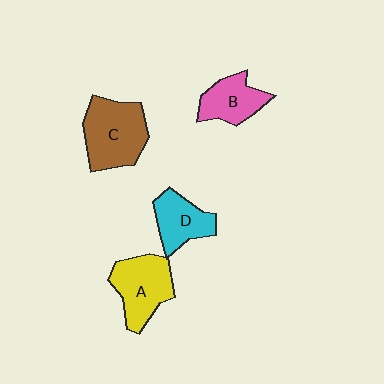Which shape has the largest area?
Shape C (brown).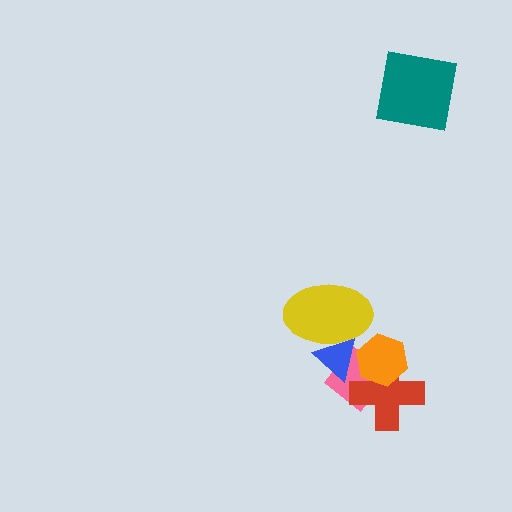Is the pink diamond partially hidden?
Yes, it is partially covered by another shape.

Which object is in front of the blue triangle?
The yellow ellipse is in front of the blue triangle.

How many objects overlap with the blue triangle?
3 objects overlap with the blue triangle.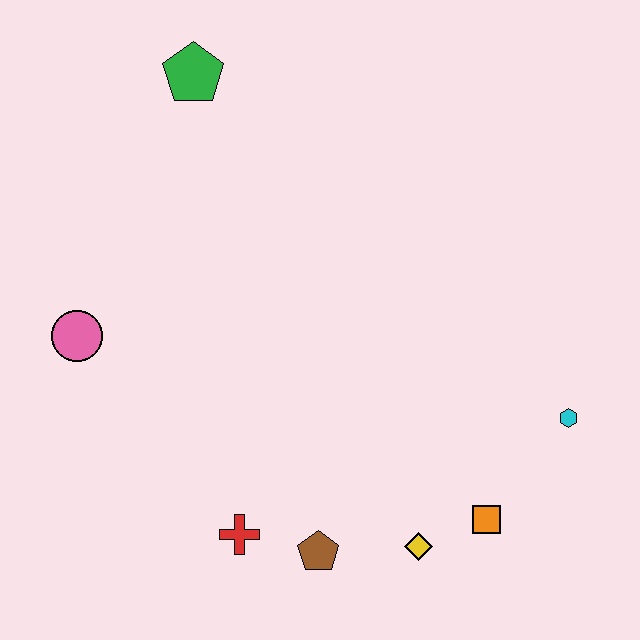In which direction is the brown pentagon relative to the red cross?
The brown pentagon is to the right of the red cross.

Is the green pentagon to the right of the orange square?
No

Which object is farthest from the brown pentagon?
The green pentagon is farthest from the brown pentagon.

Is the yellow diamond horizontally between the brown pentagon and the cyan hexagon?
Yes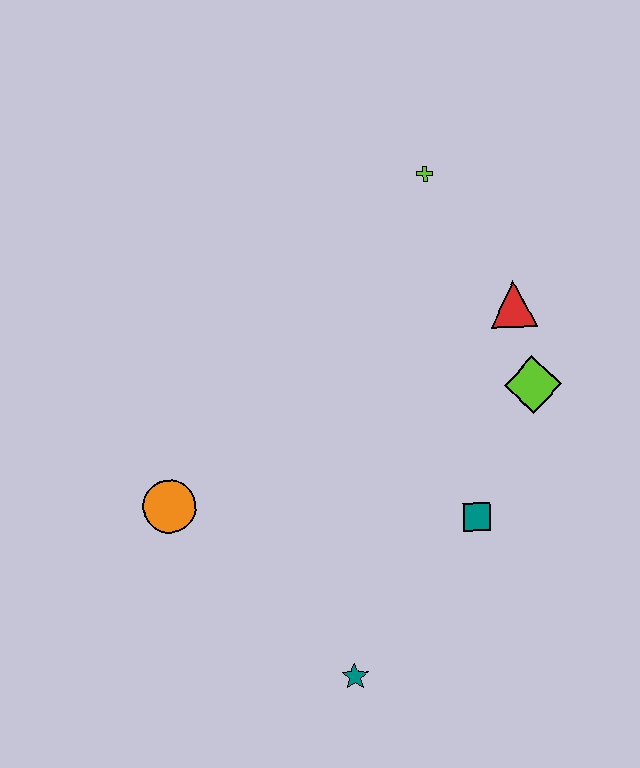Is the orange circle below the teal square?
No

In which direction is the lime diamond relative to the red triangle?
The lime diamond is below the red triangle.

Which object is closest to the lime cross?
The red triangle is closest to the lime cross.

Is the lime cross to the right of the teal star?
Yes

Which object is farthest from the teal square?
The lime cross is farthest from the teal square.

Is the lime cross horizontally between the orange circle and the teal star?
No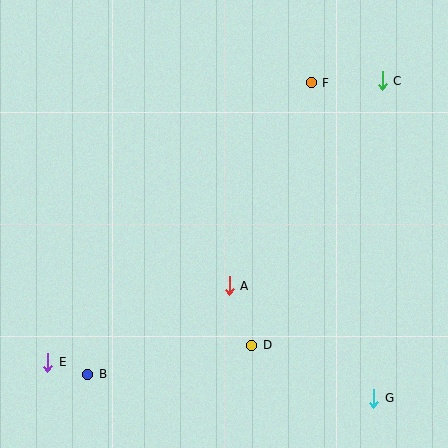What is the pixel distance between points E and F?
The distance between E and F is 384 pixels.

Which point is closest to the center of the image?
Point A at (229, 286) is closest to the center.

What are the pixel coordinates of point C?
Point C is at (382, 81).